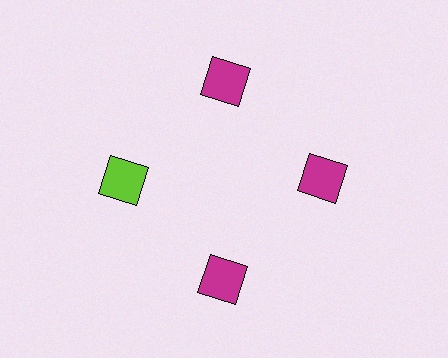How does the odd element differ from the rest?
It has a different color: lime instead of magenta.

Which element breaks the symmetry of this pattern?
The lime square at roughly the 9 o'clock position breaks the symmetry. All other shapes are magenta squares.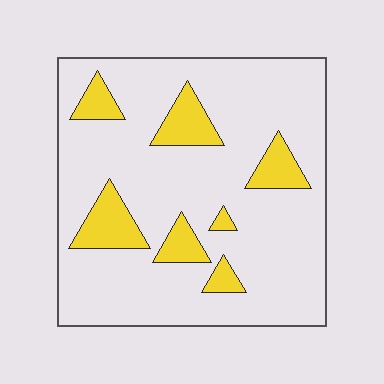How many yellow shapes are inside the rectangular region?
7.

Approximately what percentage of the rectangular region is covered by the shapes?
Approximately 15%.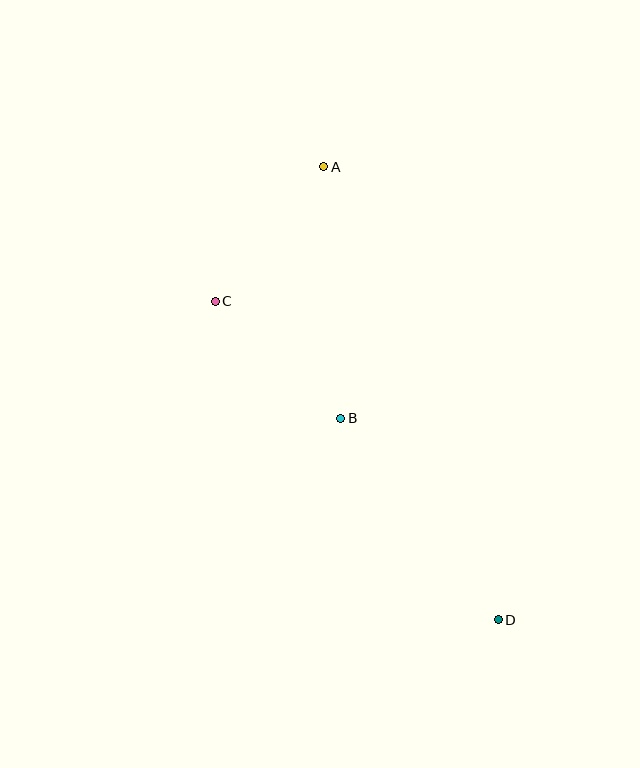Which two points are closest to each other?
Points B and C are closest to each other.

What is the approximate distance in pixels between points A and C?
The distance between A and C is approximately 173 pixels.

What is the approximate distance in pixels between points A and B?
The distance between A and B is approximately 252 pixels.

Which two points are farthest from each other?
Points A and D are farthest from each other.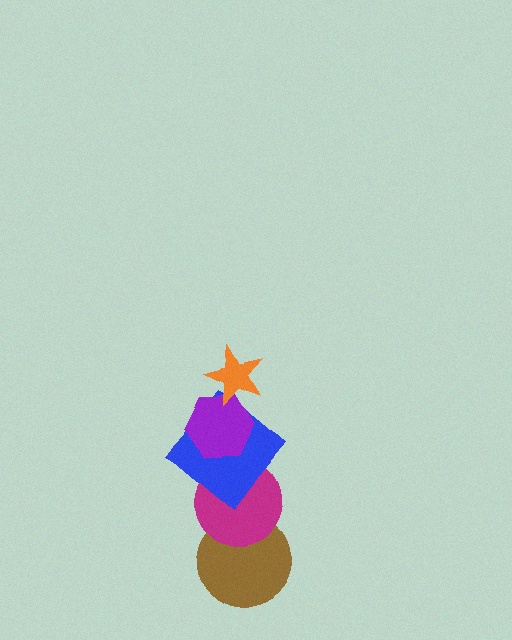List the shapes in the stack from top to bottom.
From top to bottom: the orange star, the purple hexagon, the blue diamond, the magenta circle, the brown circle.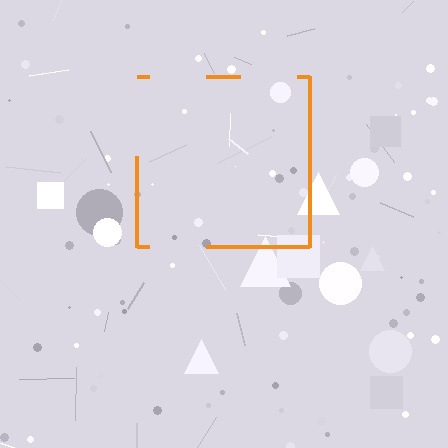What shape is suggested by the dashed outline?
The dashed outline suggests a square.